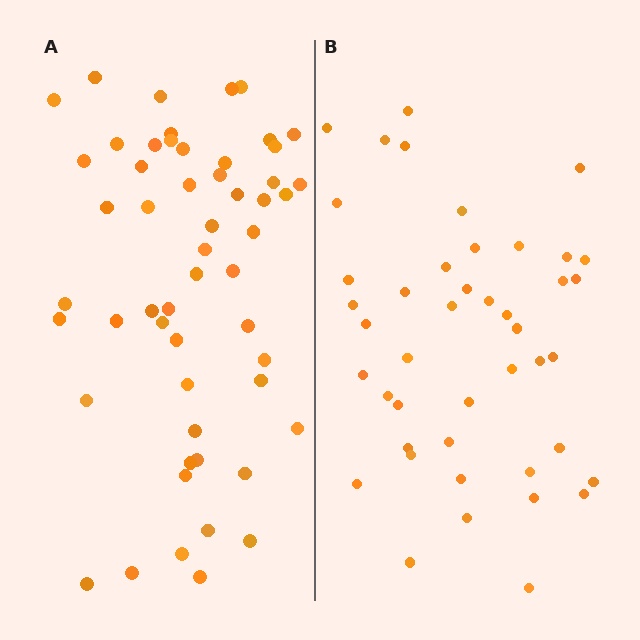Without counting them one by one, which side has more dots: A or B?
Region A (the left region) has more dots.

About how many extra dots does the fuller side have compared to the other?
Region A has roughly 10 or so more dots than region B.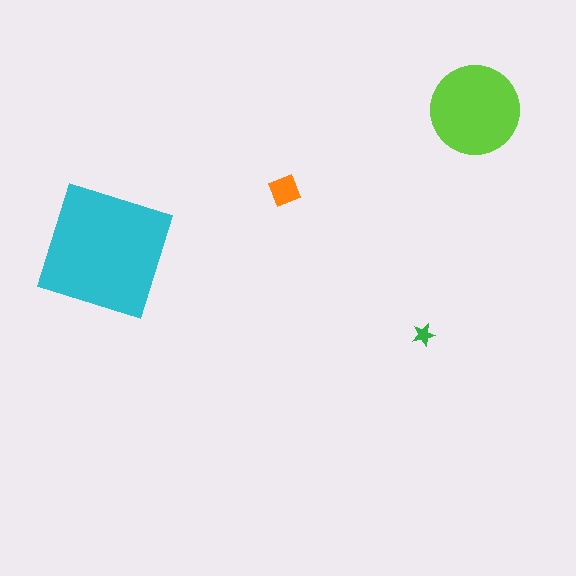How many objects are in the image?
There are 4 objects in the image.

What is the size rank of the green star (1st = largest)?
4th.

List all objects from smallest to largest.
The green star, the orange diamond, the lime circle, the cyan square.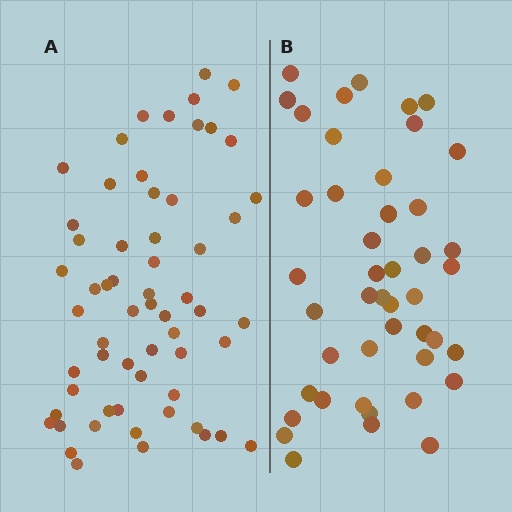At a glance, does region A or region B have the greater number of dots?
Region A (the left region) has more dots.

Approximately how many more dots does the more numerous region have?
Region A has approximately 15 more dots than region B.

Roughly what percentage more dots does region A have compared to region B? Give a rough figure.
About 35% more.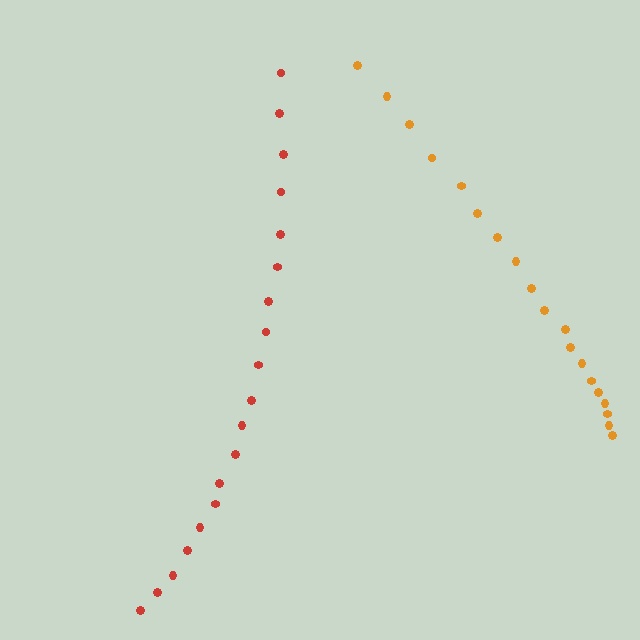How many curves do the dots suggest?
There are 2 distinct paths.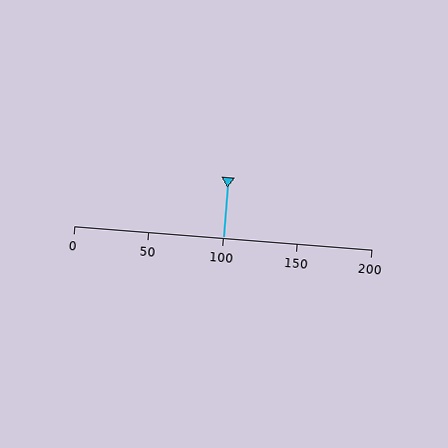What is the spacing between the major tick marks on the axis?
The major ticks are spaced 50 apart.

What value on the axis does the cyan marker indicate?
The marker indicates approximately 100.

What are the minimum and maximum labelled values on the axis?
The axis runs from 0 to 200.